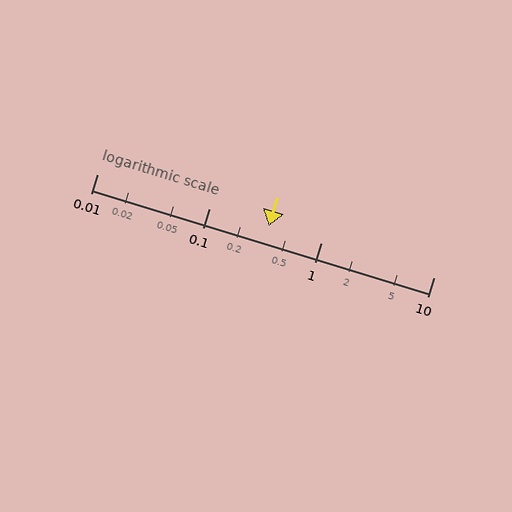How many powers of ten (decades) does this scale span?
The scale spans 3 decades, from 0.01 to 10.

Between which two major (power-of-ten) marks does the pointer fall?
The pointer is between 0.1 and 1.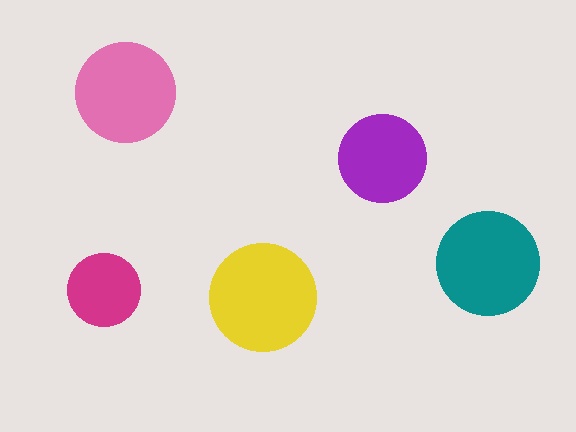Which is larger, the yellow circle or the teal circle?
The yellow one.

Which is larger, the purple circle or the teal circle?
The teal one.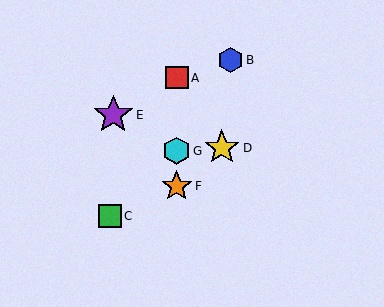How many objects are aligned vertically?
3 objects (A, F, G) are aligned vertically.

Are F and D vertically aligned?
No, F is at x≈177 and D is at x≈222.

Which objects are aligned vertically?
Objects A, F, G are aligned vertically.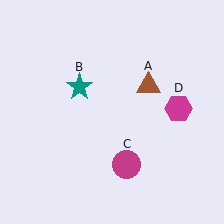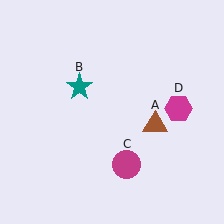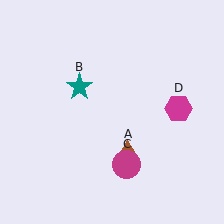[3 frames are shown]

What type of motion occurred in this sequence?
The brown triangle (object A) rotated clockwise around the center of the scene.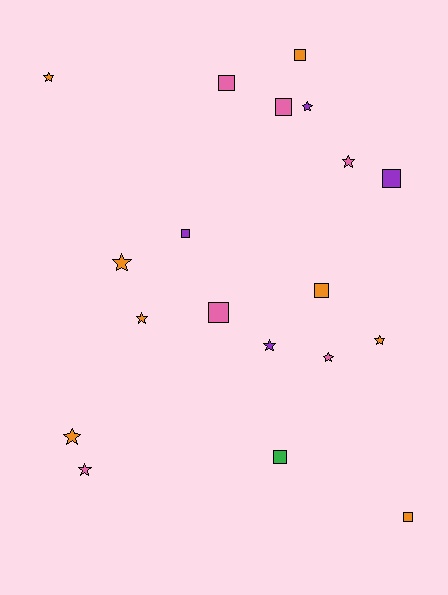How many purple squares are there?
There are 2 purple squares.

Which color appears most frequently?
Orange, with 8 objects.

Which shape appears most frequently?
Star, with 10 objects.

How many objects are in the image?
There are 19 objects.